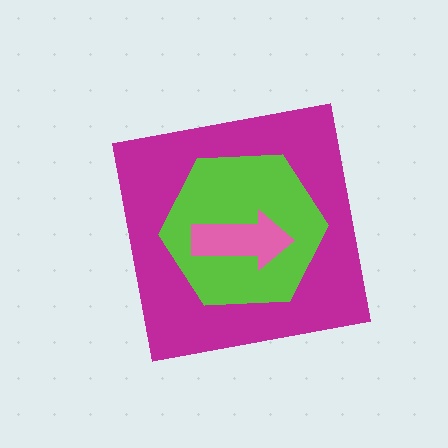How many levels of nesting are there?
3.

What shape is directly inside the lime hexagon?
The pink arrow.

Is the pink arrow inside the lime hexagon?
Yes.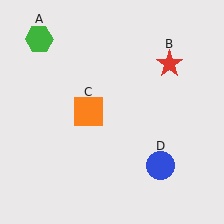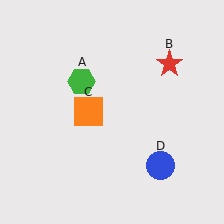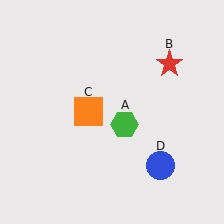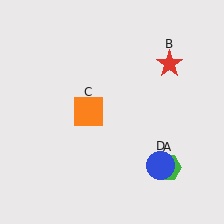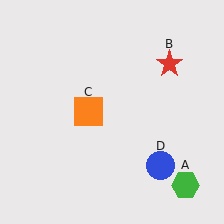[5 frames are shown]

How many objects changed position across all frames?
1 object changed position: green hexagon (object A).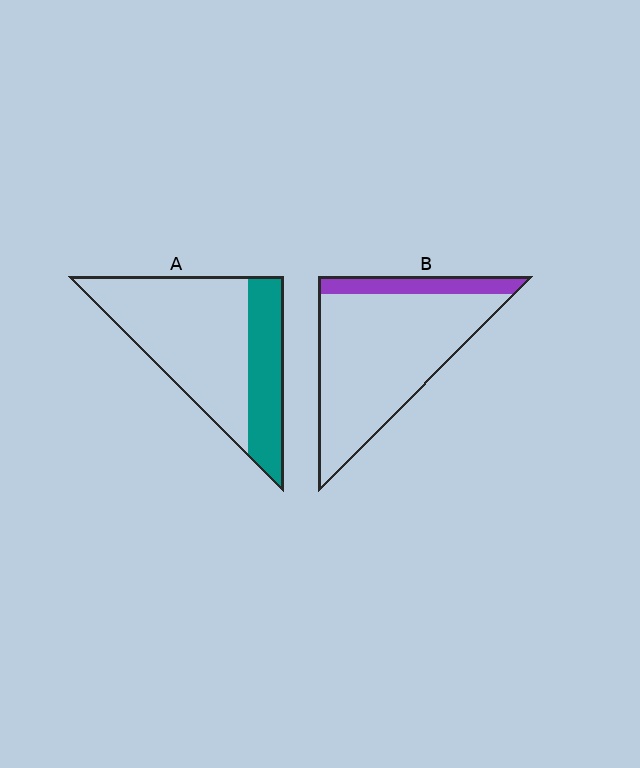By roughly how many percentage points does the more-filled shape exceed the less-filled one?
By roughly 15 percentage points (A over B).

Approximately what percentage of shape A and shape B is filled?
A is approximately 30% and B is approximately 15%.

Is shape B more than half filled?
No.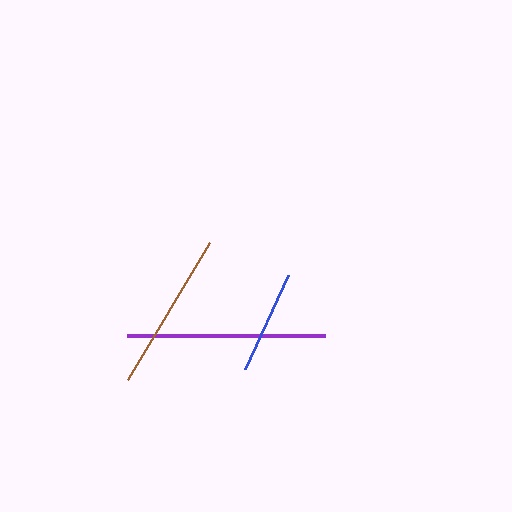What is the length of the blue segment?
The blue segment is approximately 103 pixels long.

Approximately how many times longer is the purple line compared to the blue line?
The purple line is approximately 1.9 times the length of the blue line.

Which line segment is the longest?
The purple line is the longest at approximately 198 pixels.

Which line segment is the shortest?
The blue line is the shortest at approximately 103 pixels.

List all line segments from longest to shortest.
From longest to shortest: purple, brown, blue.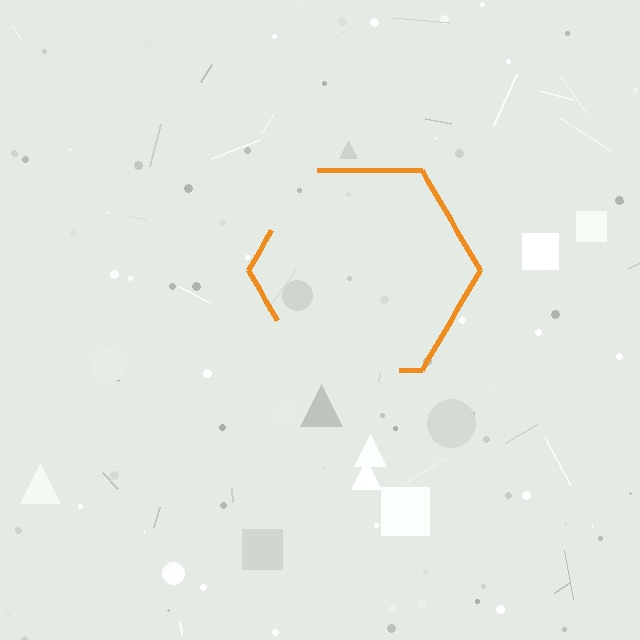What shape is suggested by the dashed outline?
The dashed outline suggests a hexagon.